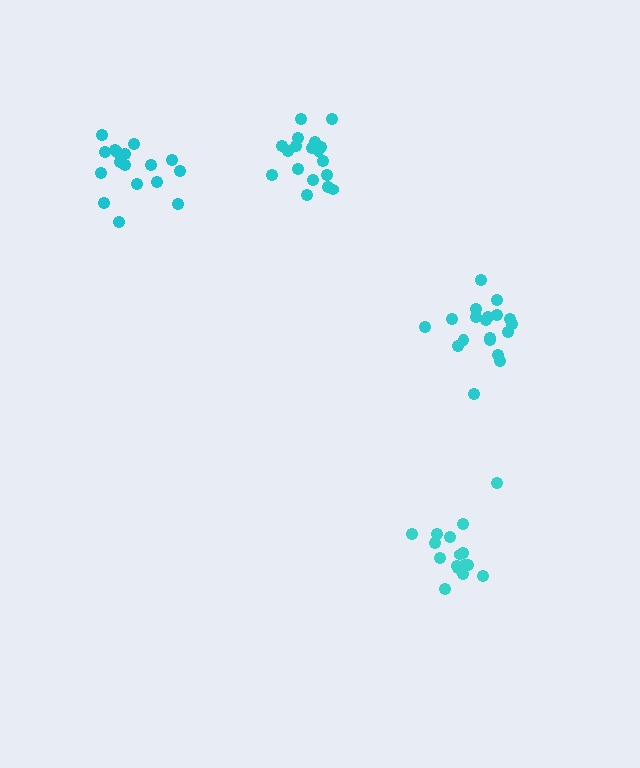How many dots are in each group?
Group 1: 16 dots, Group 2: 19 dots, Group 3: 18 dots, Group 4: 18 dots (71 total).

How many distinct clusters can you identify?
There are 4 distinct clusters.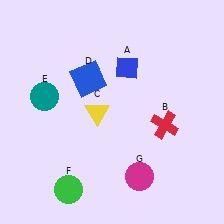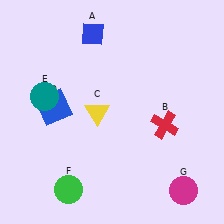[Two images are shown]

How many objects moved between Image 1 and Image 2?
3 objects moved between the two images.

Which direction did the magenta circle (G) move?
The magenta circle (G) moved right.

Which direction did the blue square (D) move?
The blue square (D) moved left.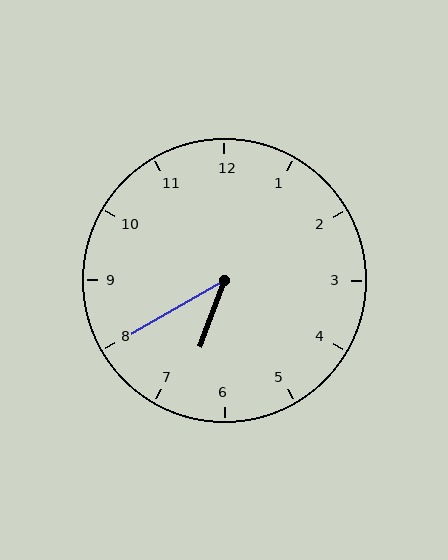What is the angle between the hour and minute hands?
Approximately 40 degrees.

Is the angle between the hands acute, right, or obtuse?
It is acute.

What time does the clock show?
6:40.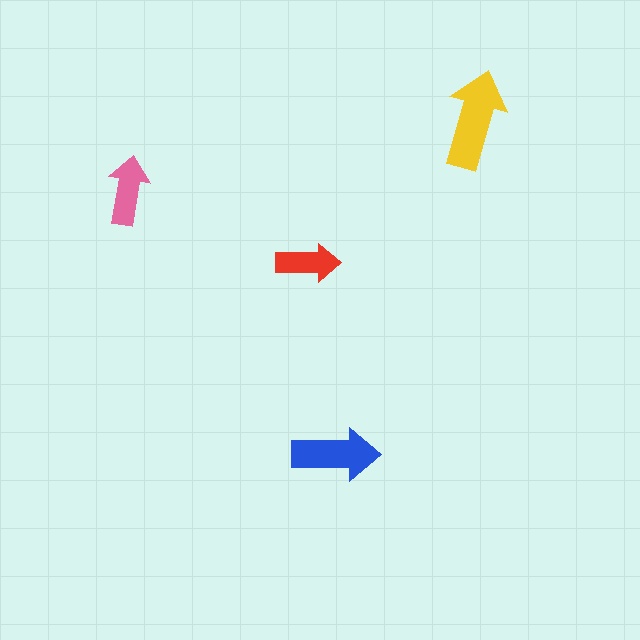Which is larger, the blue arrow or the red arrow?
The blue one.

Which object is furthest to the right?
The yellow arrow is rightmost.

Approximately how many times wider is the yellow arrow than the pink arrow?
About 1.5 times wider.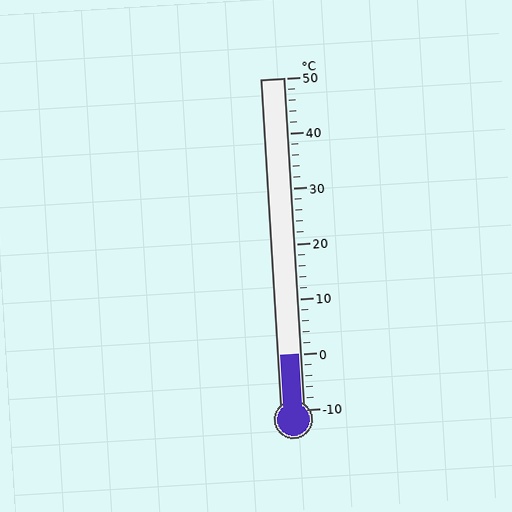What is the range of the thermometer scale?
The thermometer scale ranges from -10°C to 50°C.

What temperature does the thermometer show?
The thermometer shows approximately 0°C.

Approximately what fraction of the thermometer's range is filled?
The thermometer is filled to approximately 15% of its range.